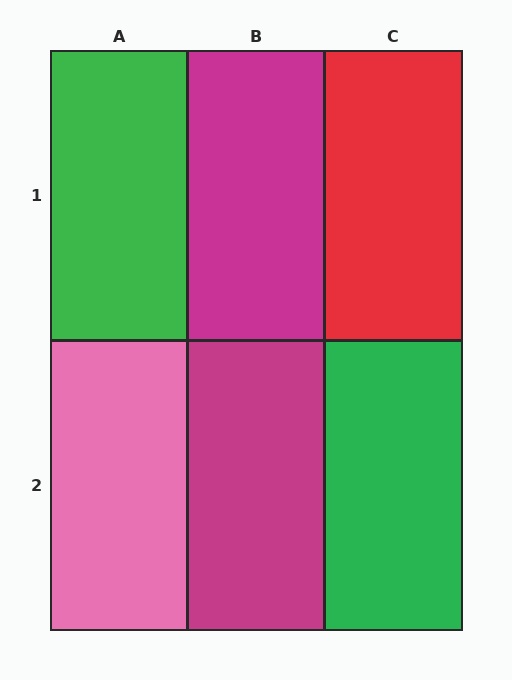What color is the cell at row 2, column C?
Green.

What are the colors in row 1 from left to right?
Green, magenta, red.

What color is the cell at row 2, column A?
Pink.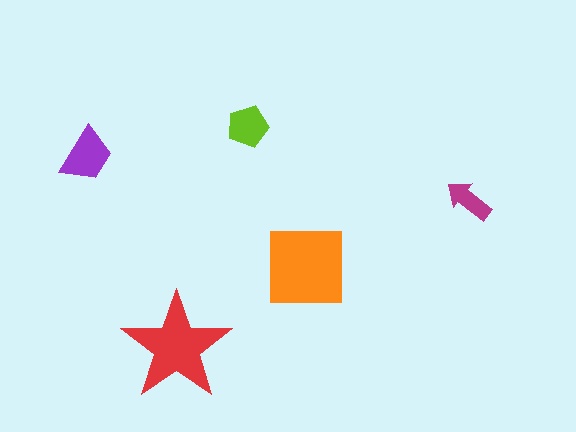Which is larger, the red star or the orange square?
The orange square.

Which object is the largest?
The orange square.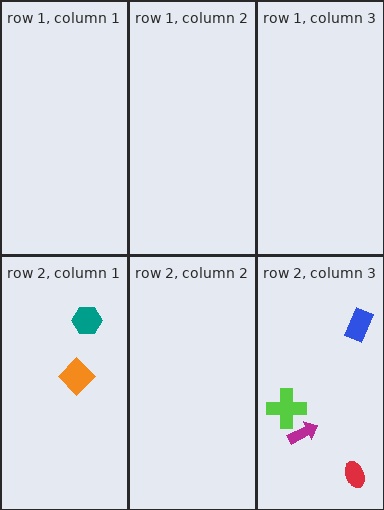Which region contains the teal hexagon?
The row 2, column 1 region.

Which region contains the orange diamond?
The row 2, column 1 region.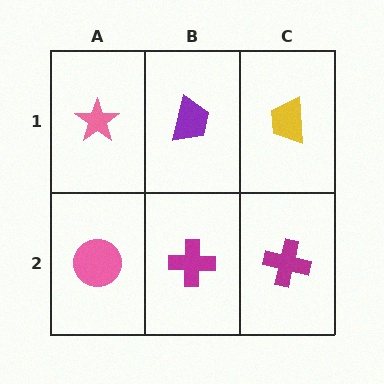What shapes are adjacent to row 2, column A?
A pink star (row 1, column A), a magenta cross (row 2, column B).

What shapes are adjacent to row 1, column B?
A magenta cross (row 2, column B), a pink star (row 1, column A), a yellow trapezoid (row 1, column C).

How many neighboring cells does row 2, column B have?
3.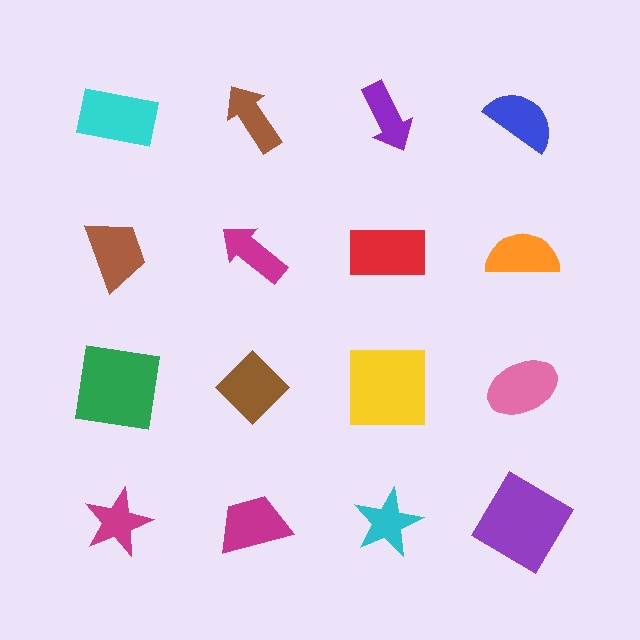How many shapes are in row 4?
4 shapes.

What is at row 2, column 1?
A brown trapezoid.